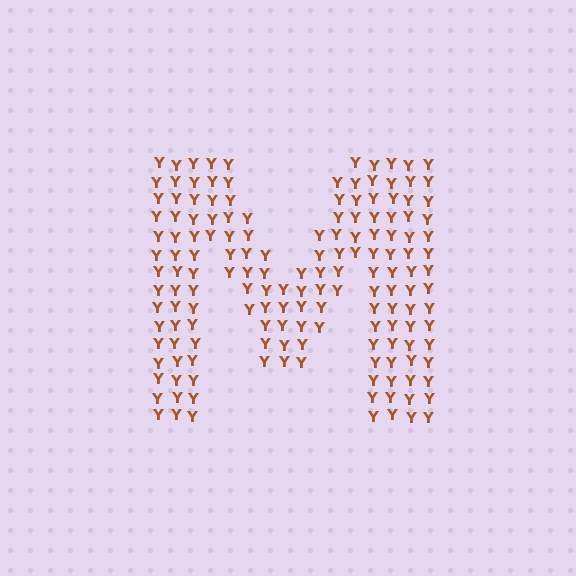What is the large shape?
The large shape is the letter M.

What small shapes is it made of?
It is made of small letter Y's.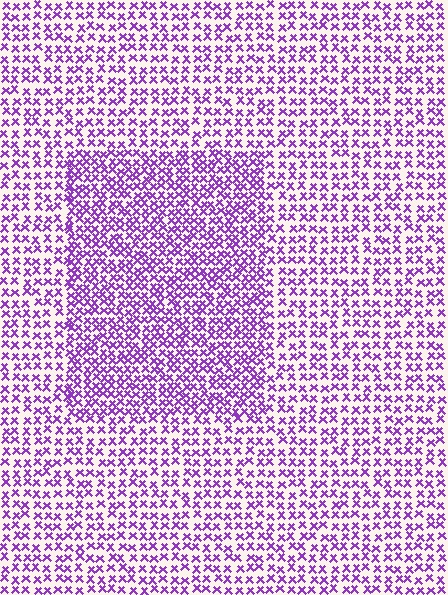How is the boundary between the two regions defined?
The boundary is defined by a change in element density (approximately 1.6x ratio). All elements are the same color, size, and shape.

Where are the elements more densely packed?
The elements are more densely packed inside the rectangle boundary.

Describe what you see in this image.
The image contains small purple elements arranged at two different densities. A rectangle-shaped region is visible where the elements are more densely packed than the surrounding area.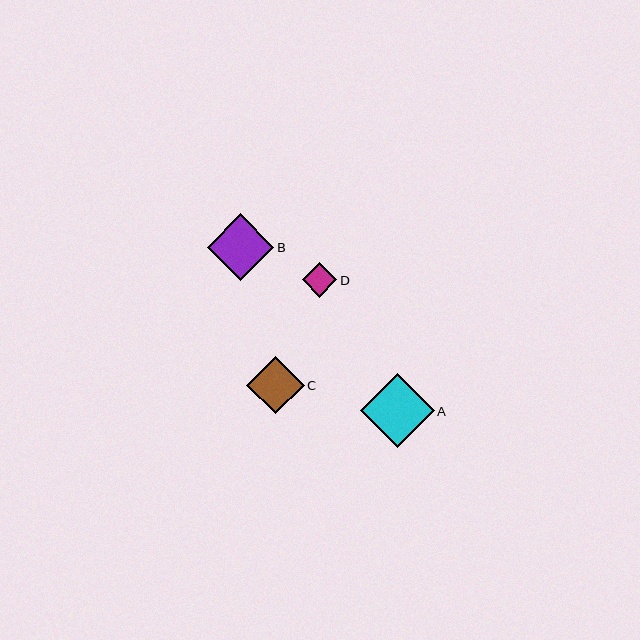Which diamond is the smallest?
Diamond D is the smallest with a size of approximately 35 pixels.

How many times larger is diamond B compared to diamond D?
Diamond B is approximately 1.9 times the size of diamond D.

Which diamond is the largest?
Diamond A is the largest with a size of approximately 74 pixels.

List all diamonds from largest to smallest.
From largest to smallest: A, B, C, D.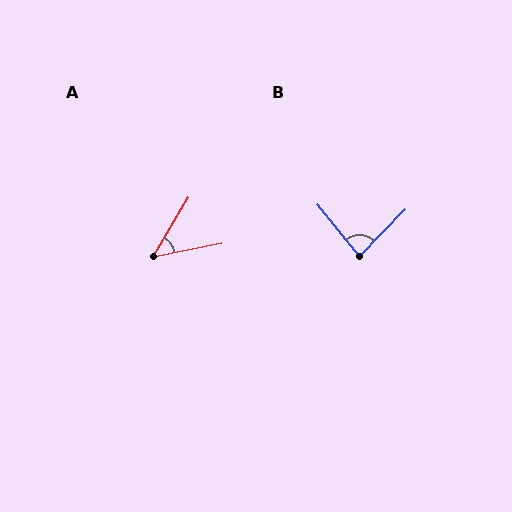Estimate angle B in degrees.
Approximately 83 degrees.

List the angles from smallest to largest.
A (49°), B (83°).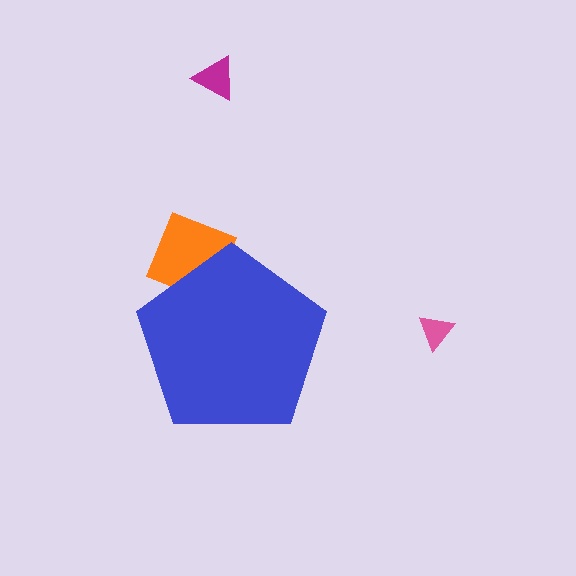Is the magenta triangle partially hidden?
No, the magenta triangle is fully visible.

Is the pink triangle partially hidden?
No, the pink triangle is fully visible.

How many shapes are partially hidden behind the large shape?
1 shape is partially hidden.